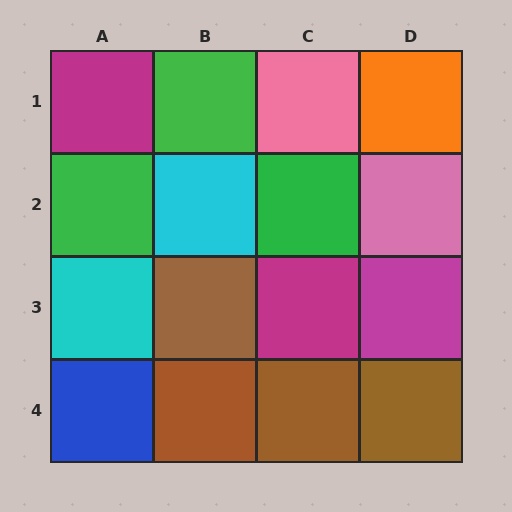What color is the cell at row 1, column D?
Orange.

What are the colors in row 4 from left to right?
Blue, brown, brown, brown.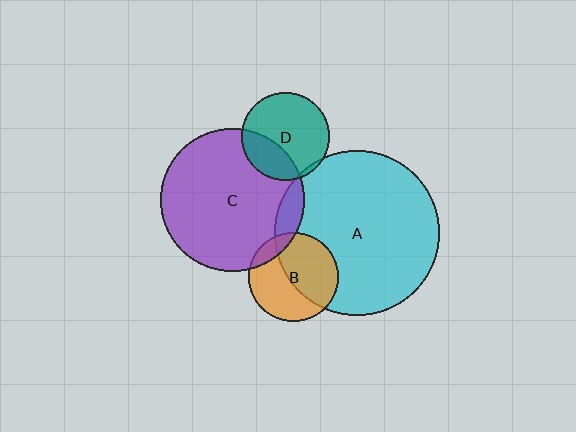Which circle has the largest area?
Circle A (cyan).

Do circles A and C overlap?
Yes.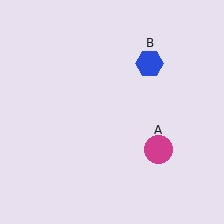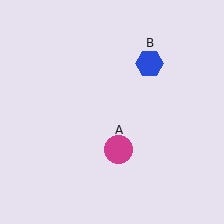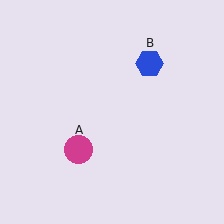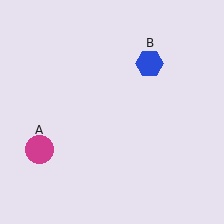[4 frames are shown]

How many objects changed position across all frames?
1 object changed position: magenta circle (object A).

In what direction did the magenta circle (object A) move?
The magenta circle (object A) moved left.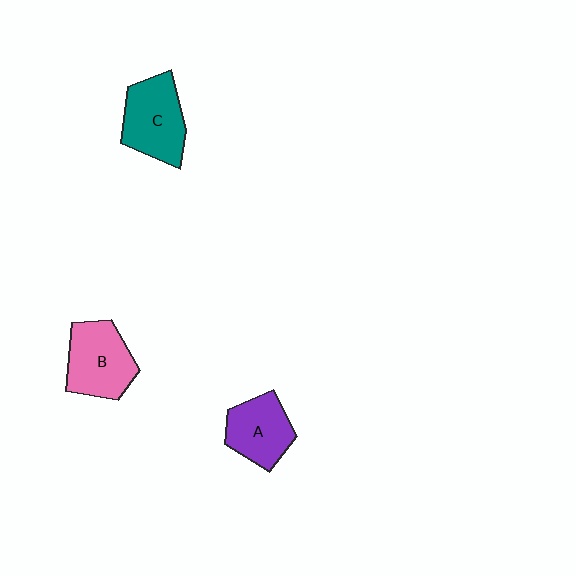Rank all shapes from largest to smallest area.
From largest to smallest: C (teal), B (pink), A (purple).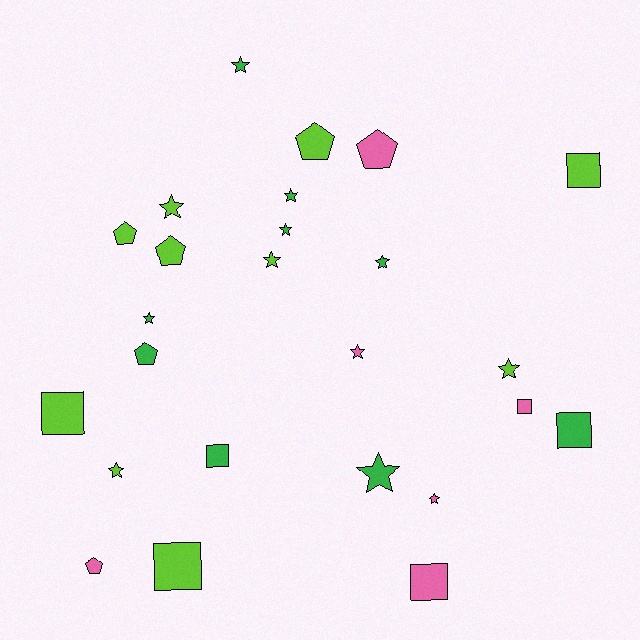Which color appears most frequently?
Lime, with 10 objects.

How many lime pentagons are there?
There are 3 lime pentagons.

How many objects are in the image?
There are 25 objects.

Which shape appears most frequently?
Star, with 12 objects.